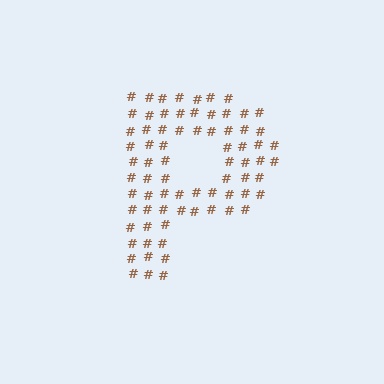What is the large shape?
The large shape is the letter P.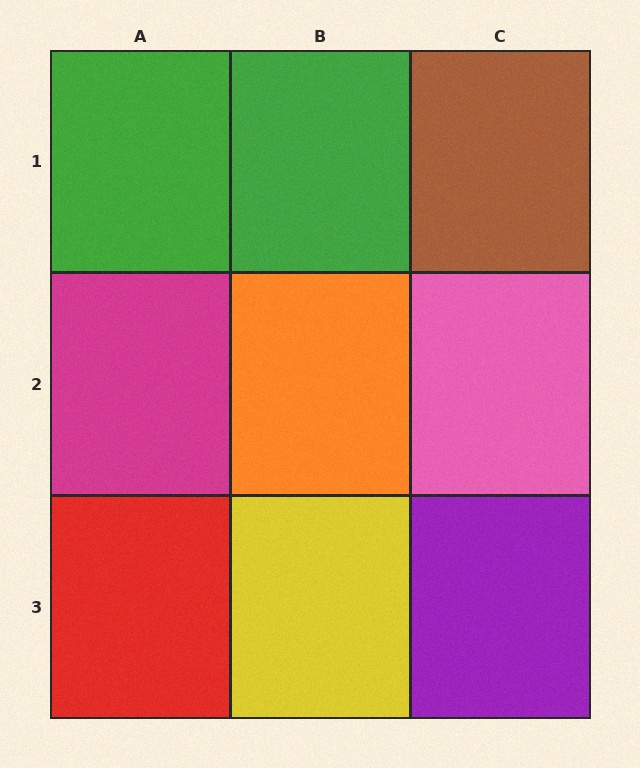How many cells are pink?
1 cell is pink.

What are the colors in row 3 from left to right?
Red, yellow, purple.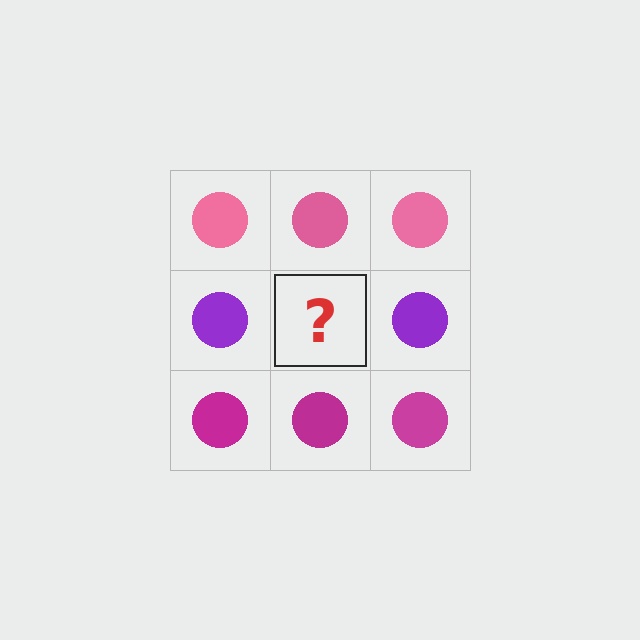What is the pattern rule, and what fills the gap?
The rule is that each row has a consistent color. The gap should be filled with a purple circle.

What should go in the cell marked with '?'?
The missing cell should contain a purple circle.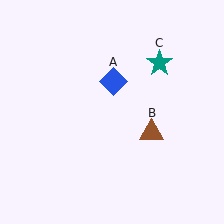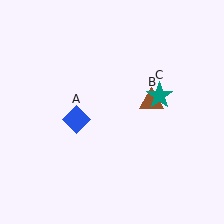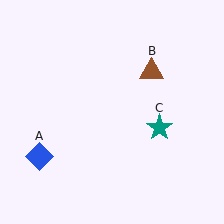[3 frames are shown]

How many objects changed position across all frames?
3 objects changed position: blue diamond (object A), brown triangle (object B), teal star (object C).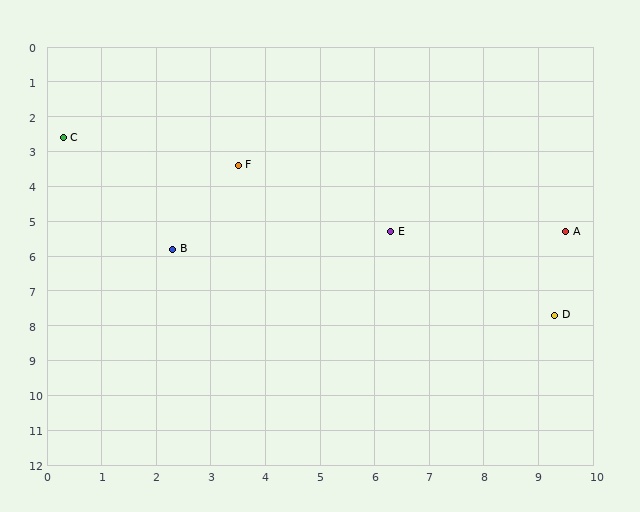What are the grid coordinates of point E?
Point E is at approximately (6.3, 5.3).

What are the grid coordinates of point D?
Point D is at approximately (9.3, 7.7).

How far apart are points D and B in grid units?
Points D and B are about 7.3 grid units apart.